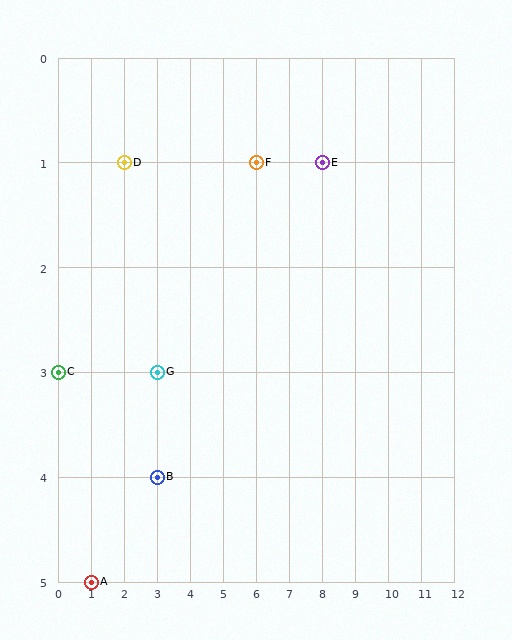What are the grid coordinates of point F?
Point F is at grid coordinates (6, 1).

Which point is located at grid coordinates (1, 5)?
Point A is at (1, 5).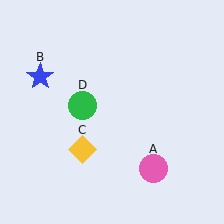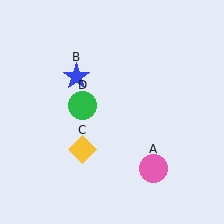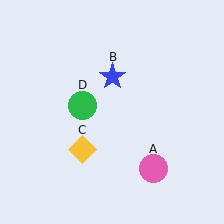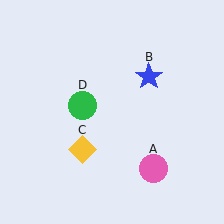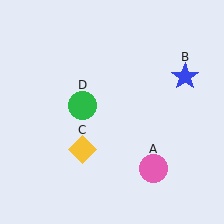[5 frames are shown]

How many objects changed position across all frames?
1 object changed position: blue star (object B).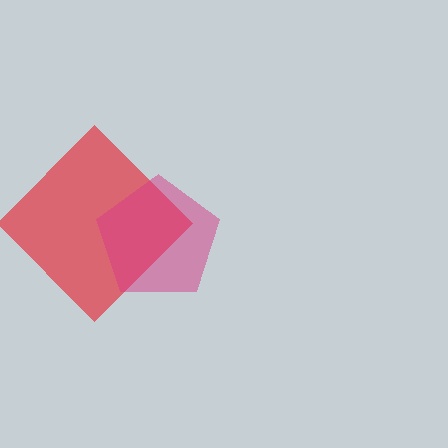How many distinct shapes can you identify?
There are 2 distinct shapes: a red diamond, a magenta pentagon.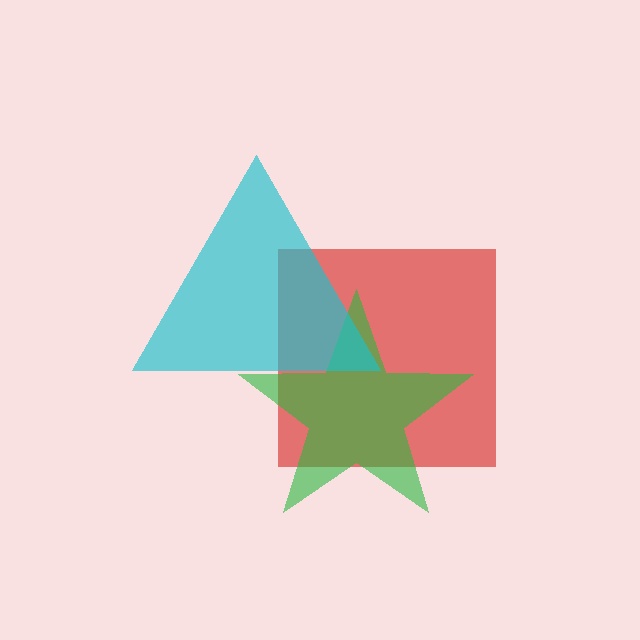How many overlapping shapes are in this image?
There are 3 overlapping shapes in the image.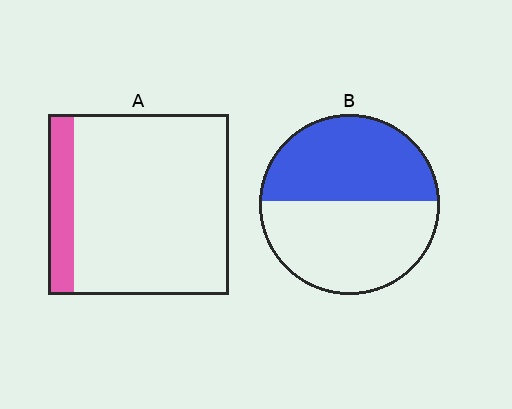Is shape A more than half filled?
No.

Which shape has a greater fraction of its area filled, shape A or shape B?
Shape B.